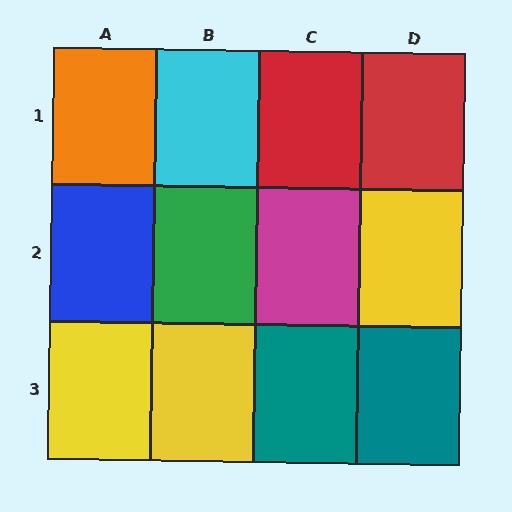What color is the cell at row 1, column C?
Red.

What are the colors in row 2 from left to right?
Blue, green, magenta, yellow.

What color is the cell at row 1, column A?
Orange.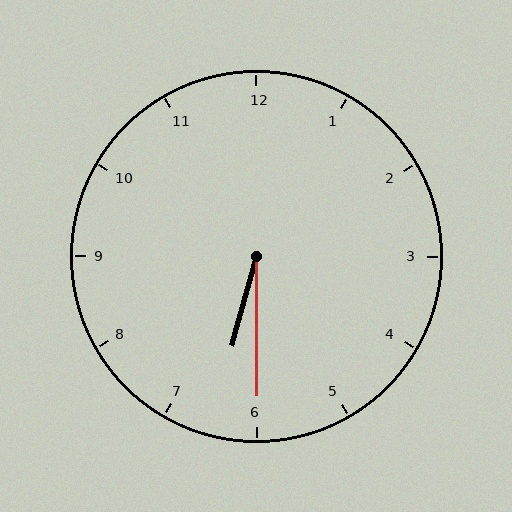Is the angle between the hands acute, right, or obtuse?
It is acute.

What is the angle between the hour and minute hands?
Approximately 15 degrees.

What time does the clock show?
6:30.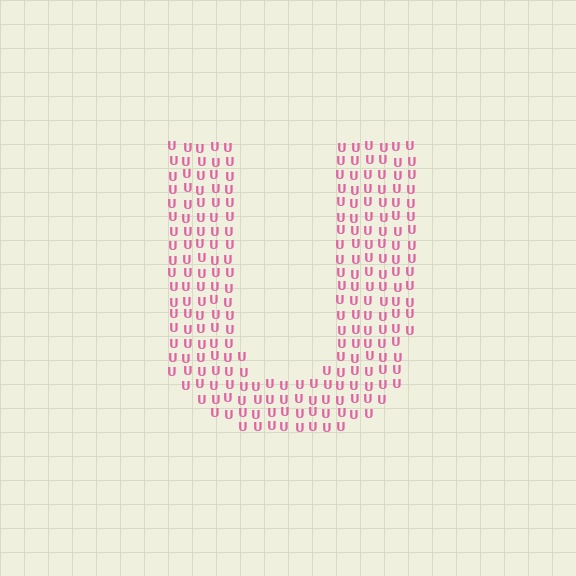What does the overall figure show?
The overall figure shows the letter U.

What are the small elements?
The small elements are letter U's.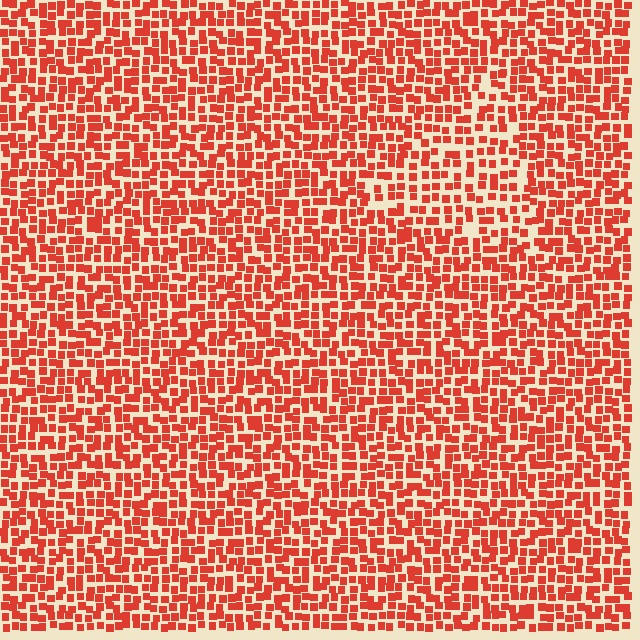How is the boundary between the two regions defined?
The boundary is defined by a change in element density (approximately 1.4x ratio). All elements are the same color, size, and shape.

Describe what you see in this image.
The image contains small red elements arranged at two different densities. A triangle-shaped region is visible where the elements are less densely packed than the surrounding area.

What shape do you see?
I see a triangle.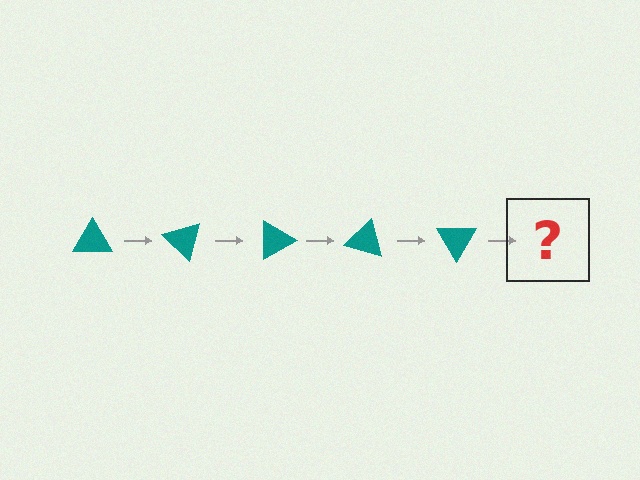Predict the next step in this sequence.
The next step is a teal triangle rotated 225 degrees.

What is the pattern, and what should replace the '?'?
The pattern is that the triangle rotates 45 degrees each step. The '?' should be a teal triangle rotated 225 degrees.